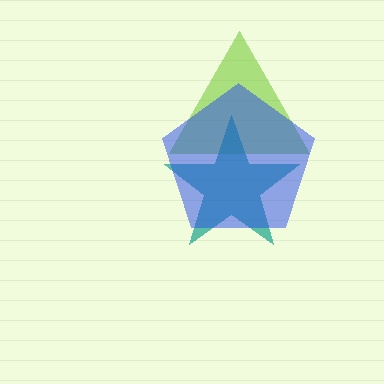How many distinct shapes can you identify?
There are 3 distinct shapes: a lime triangle, a teal star, a blue pentagon.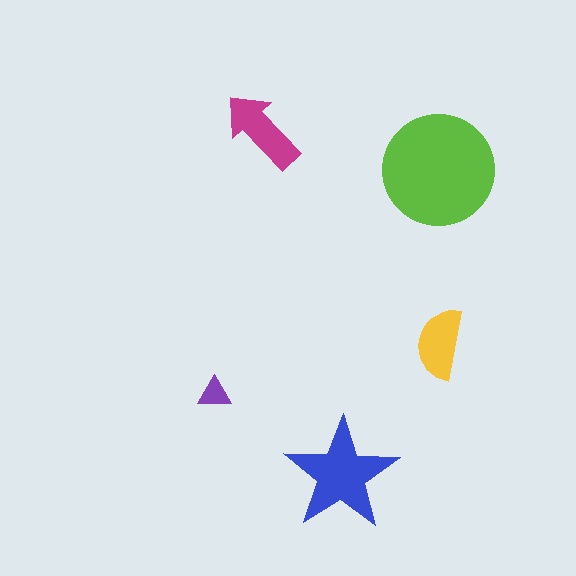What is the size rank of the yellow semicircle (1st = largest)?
4th.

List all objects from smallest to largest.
The purple triangle, the yellow semicircle, the magenta arrow, the blue star, the lime circle.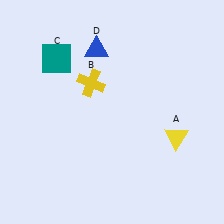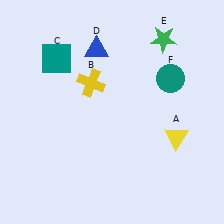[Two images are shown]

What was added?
A green star (E), a teal circle (F) were added in Image 2.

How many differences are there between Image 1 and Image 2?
There are 2 differences between the two images.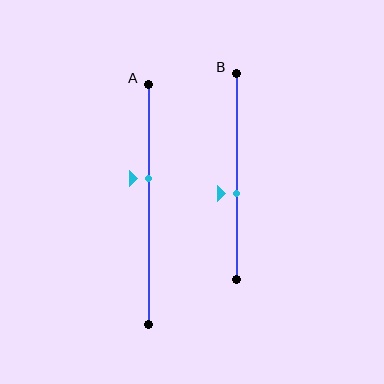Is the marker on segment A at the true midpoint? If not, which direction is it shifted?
No, the marker on segment A is shifted upward by about 11% of the segment length.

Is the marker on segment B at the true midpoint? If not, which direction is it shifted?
No, the marker on segment B is shifted downward by about 8% of the segment length.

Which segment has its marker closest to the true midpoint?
Segment B has its marker closest to the true midpoint.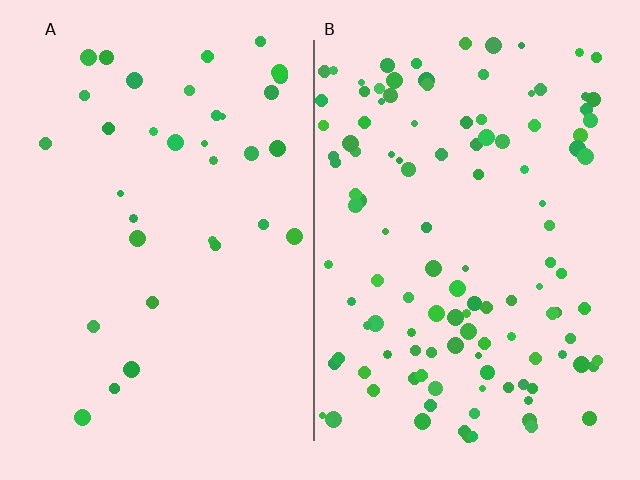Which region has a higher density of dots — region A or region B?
B (the right).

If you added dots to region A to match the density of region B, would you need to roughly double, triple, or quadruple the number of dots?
Approximately triple.